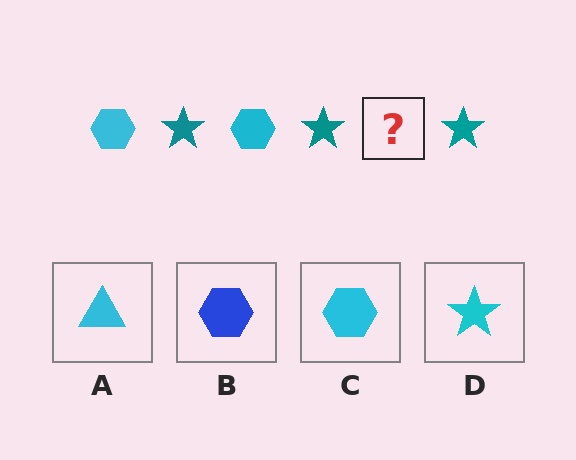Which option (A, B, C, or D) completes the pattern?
C.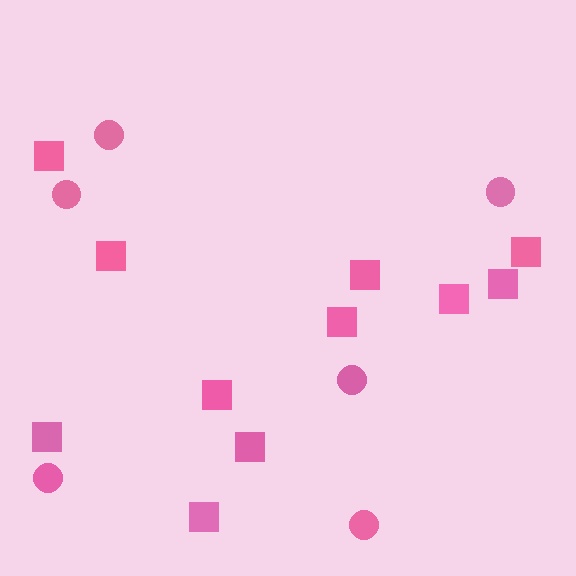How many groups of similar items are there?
There are 2 groups: one group of circles (6) and one group of squares (11).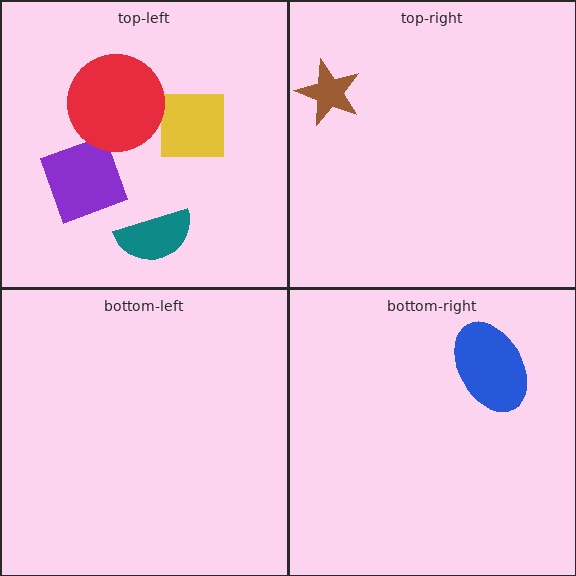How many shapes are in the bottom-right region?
1.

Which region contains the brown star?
The top-right region.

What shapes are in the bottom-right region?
The blue ellipse.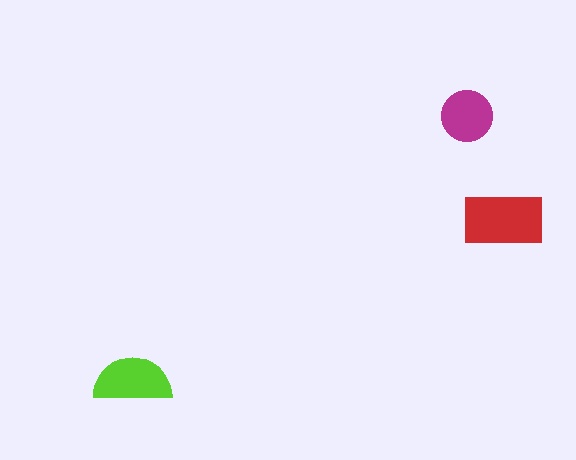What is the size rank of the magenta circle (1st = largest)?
3rd.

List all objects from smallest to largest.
The magenta circle, the lime semicircle, the red rectangle.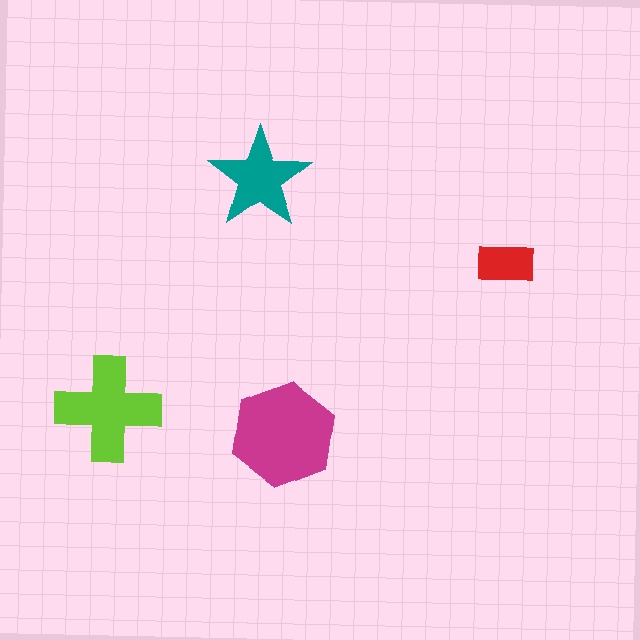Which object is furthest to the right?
The red rectangle is rightmost.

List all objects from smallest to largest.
The red rectangle, the teal star, the lime cross, the magenta hexagon.